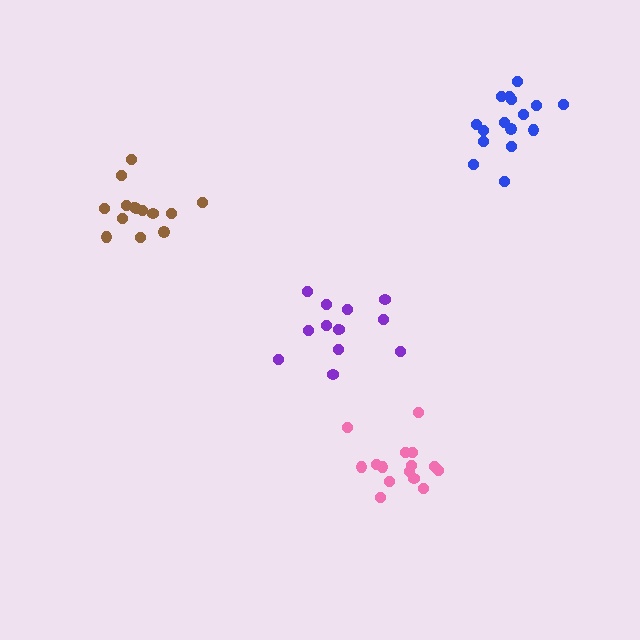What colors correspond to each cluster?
The clusters are colored: purple, pink, blue, brown.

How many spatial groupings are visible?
There are 4 spatial groupings.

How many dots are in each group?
Group 1: 13 dots, Group 2: 15 dots, Group 3: 16 dots, Group 4: 14 dots (58 total).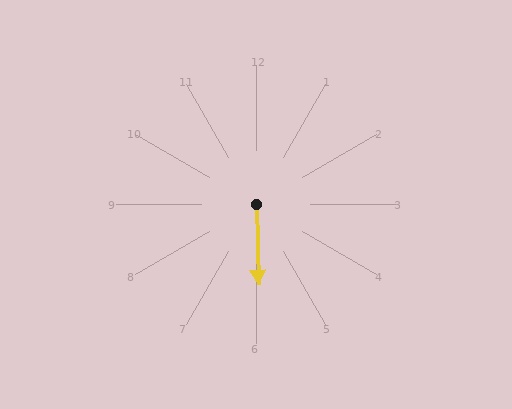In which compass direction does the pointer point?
South.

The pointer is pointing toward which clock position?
Roughly 6 o'clock.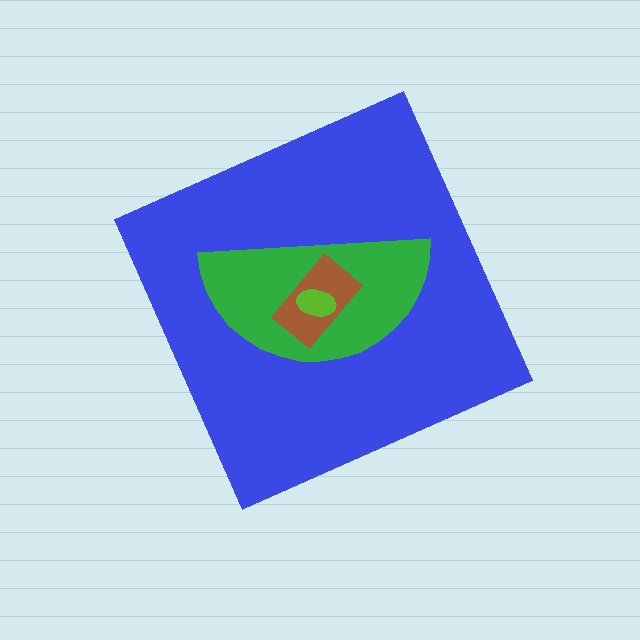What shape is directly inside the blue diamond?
The green semicircle.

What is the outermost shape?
The blue diamond.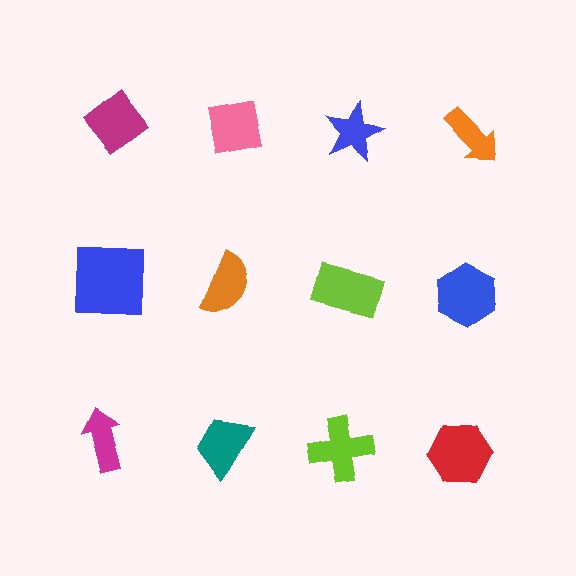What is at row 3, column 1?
A magenta arrow.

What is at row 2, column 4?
A blue hexagon.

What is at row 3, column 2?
A teal trapezoid.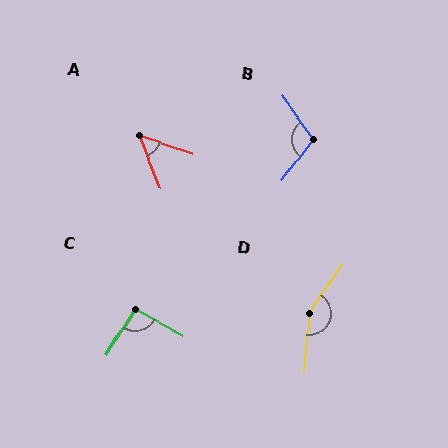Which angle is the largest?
D, at approximately 151 degrees.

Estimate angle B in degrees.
Approximately 106 degrees.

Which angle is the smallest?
A, at approximately 50 degrees.